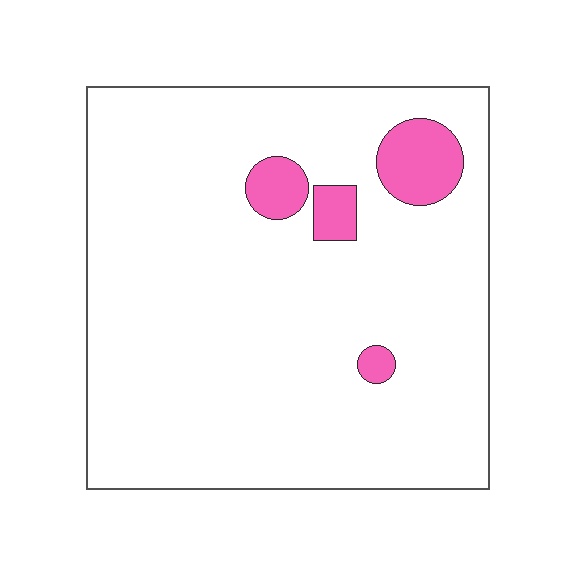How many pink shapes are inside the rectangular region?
4.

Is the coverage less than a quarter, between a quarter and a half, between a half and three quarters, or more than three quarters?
Less than a quarter.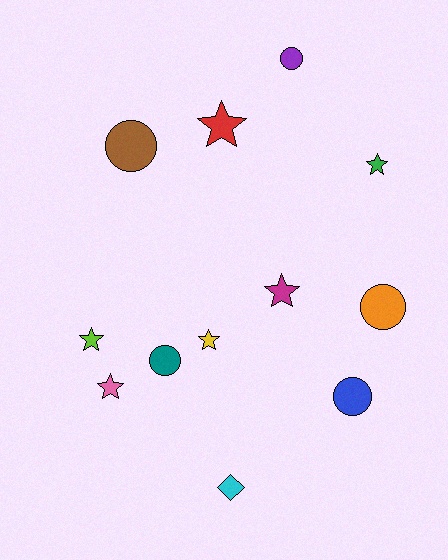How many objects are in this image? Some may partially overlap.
There are 12 objects.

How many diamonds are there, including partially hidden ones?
There is 1 diamond.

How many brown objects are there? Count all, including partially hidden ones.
There is 1 brown object.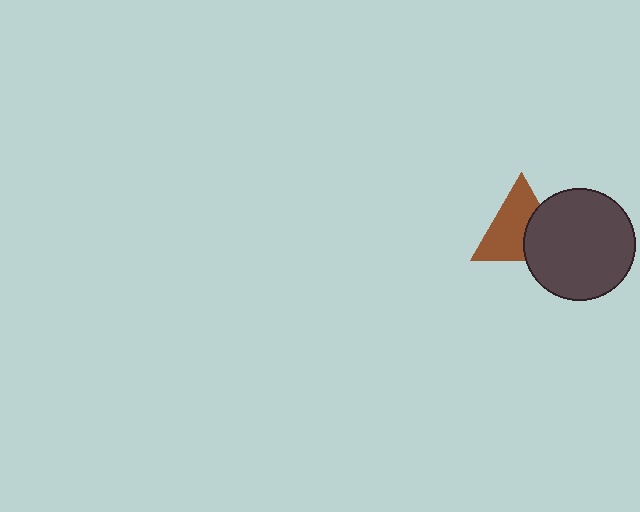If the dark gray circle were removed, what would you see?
You would see the complete brown triangle.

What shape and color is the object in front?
The object in front is a dark gray circle.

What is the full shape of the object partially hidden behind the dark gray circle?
The partially hidden object is a brown triangle.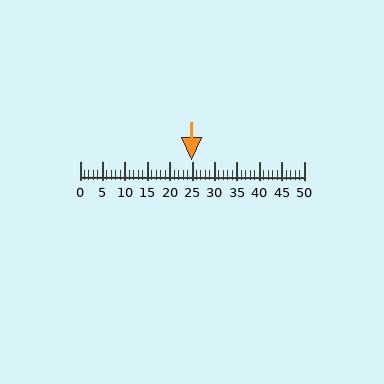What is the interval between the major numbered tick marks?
The major tick marks are spaced 5 units apart.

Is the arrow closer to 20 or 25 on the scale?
The arrow is closer to 25.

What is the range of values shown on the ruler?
The ruler shows values from 0 to 50.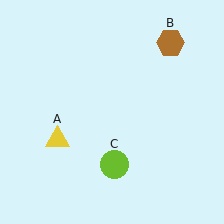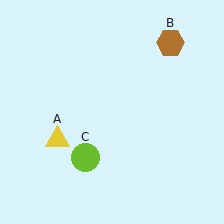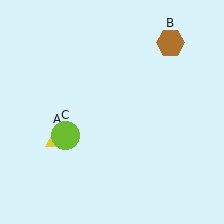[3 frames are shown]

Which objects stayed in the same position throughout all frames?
Yellow triangle (object A) and brown hexagon (object B) remained stationary.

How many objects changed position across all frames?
1 object changed position: lime circle (object C).